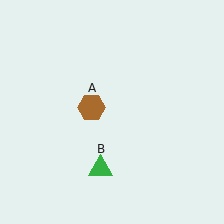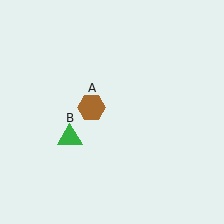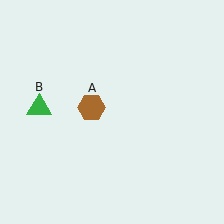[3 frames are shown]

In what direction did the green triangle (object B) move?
The green triangle (object B) moved up and to the left.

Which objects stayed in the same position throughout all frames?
Brown hexagon (object A) remained stationary.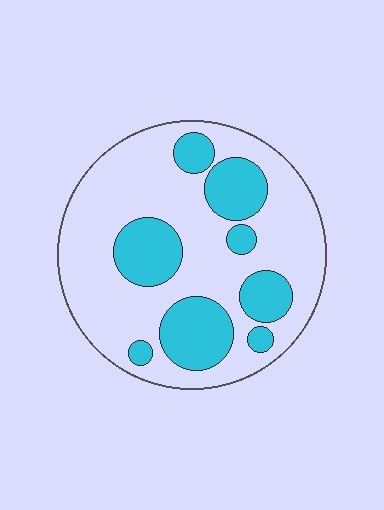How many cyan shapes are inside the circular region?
8.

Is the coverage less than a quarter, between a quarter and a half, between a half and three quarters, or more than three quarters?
Between a quarter and a half.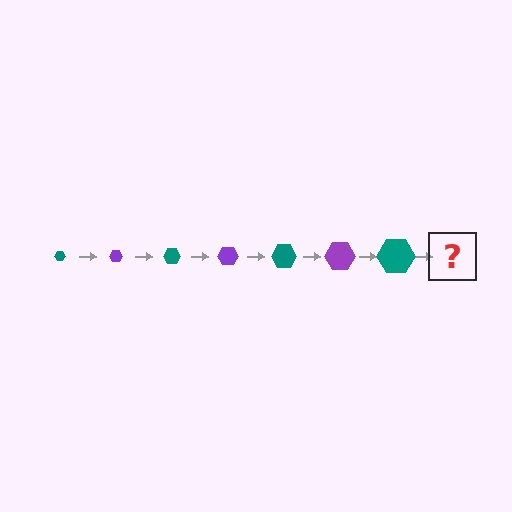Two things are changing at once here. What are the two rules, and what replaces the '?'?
The two rules are that the hexagon grows larger each step and the color cycles through teal and purple. The '?' should be a purple hexagon, larger than the previous one.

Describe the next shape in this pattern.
It should be a purple hexagon, larger than the previous one.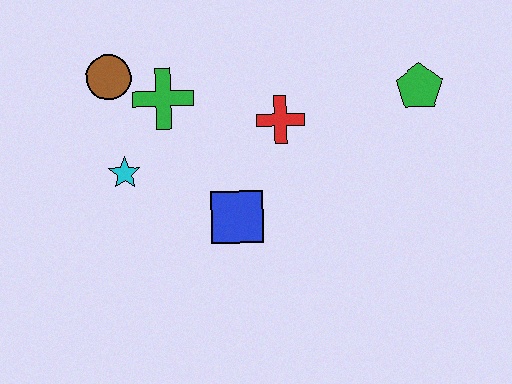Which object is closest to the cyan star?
The green cross is closest to the cyan star.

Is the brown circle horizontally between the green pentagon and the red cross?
No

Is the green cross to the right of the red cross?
No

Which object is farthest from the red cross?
The brown circle is farthest from the red cross.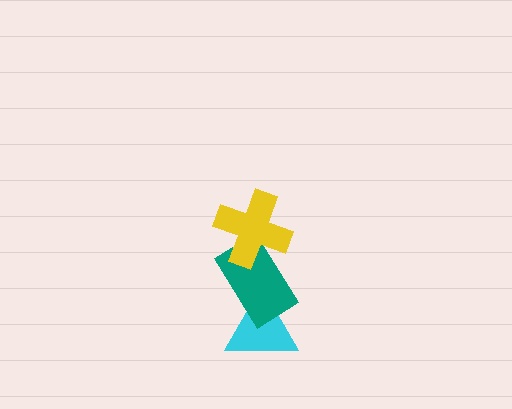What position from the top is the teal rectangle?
The teal rectangle is 2nd from the top.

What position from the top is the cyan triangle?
The cyan triangle is 3rd from the top.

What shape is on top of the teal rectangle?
The yellow cross is on top of the teal rectangle.